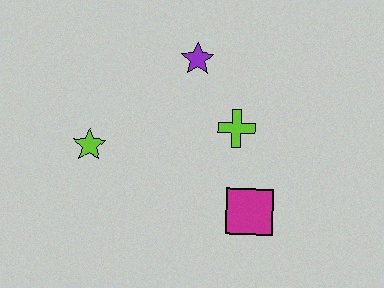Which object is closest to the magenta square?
The lime cross is closest to the magenta square.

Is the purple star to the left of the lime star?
No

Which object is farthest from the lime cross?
The lime star is farthest from the lime cross.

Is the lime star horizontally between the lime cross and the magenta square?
No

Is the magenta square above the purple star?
No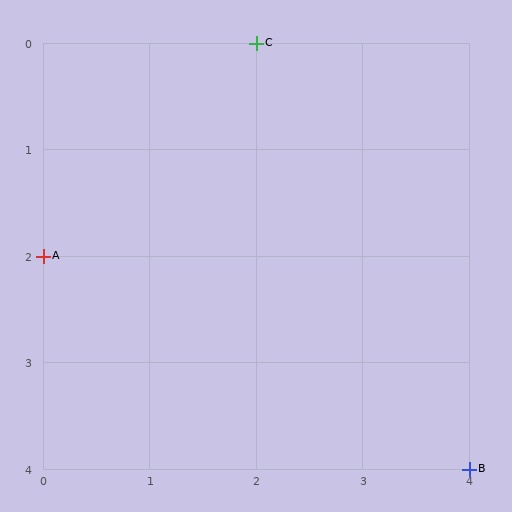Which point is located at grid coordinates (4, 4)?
Point B is at (4, 4).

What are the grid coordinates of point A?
Point A is at grid coordinates (0, 2).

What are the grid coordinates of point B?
Point B is at grid coordinates (4, 4).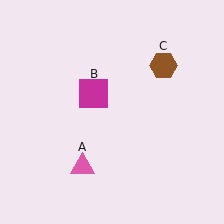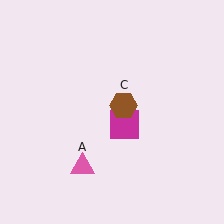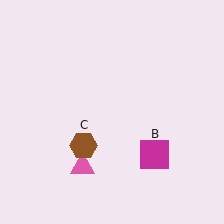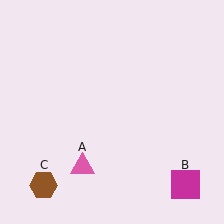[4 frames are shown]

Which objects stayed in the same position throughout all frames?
Pink triangle (object A) remained stationary.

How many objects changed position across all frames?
2 objects changed position: magenta square (object B), brown hexagon (object C).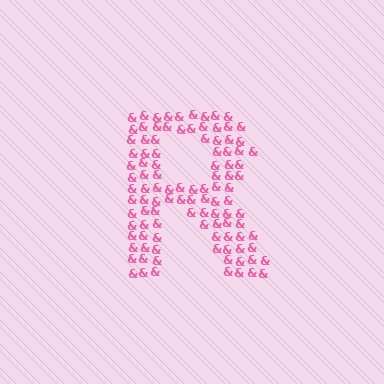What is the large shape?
The large shape is the letter R.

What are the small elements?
The small elements are ampersands.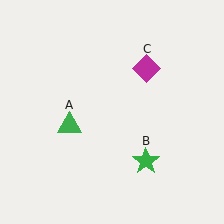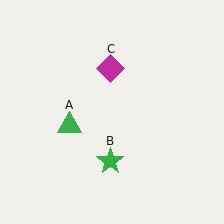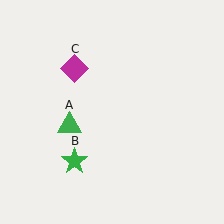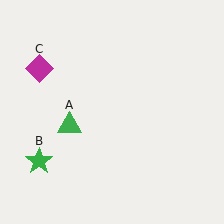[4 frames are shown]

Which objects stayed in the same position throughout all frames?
Green triangle (object A) remained stationary.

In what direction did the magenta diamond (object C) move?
The magenta diamond (object C) moved left.